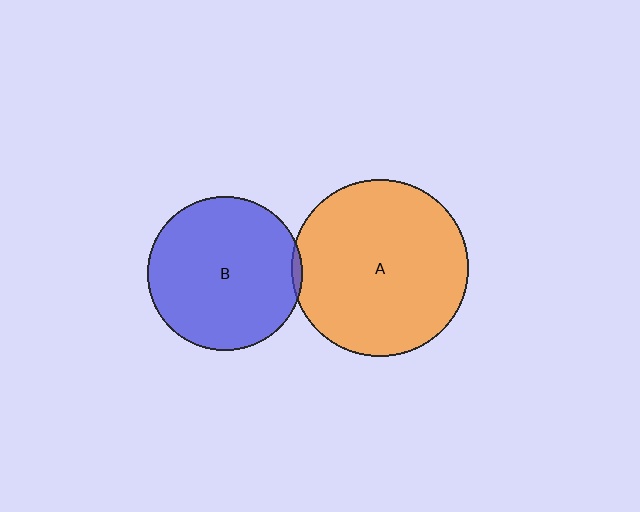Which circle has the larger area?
Circle A (orange).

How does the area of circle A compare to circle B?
Approximately 1.3 times.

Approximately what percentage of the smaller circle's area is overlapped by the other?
Approximately 5%.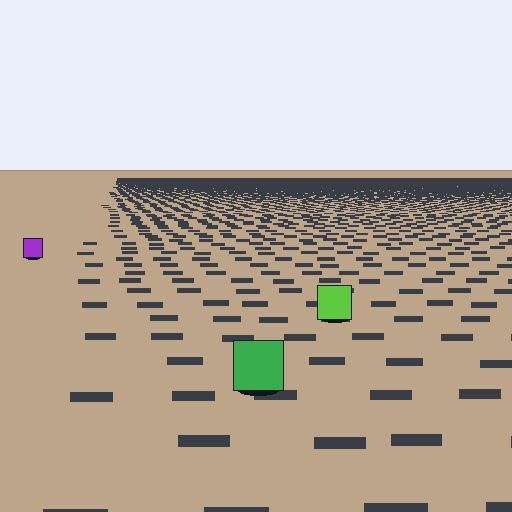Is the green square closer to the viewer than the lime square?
Yes. The green square is closer — you can tell from the texture gradient: the ground texture is coarser near it.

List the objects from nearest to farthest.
From nearest to farthest: the green square, the lime square, the purple square.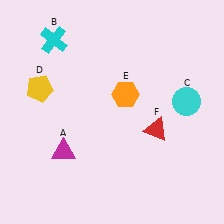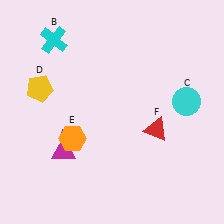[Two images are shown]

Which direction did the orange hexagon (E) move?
The orange hexagon (E) moved left.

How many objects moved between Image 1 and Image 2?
1 object moved between the two images.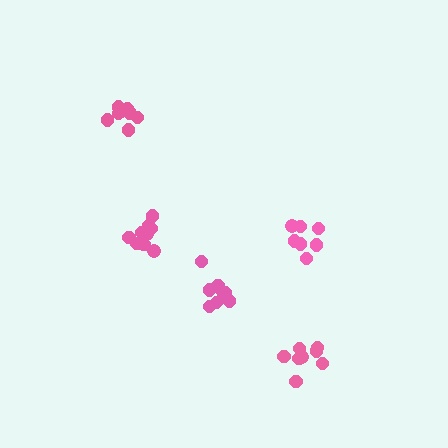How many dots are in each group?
Group 1: 10 dots, Group 2: 7 dots, Group 3: 8 dots, Group 4: 9 dots, Group 5: 9 dots (43 total).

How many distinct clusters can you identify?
There are 5 distinct clusters.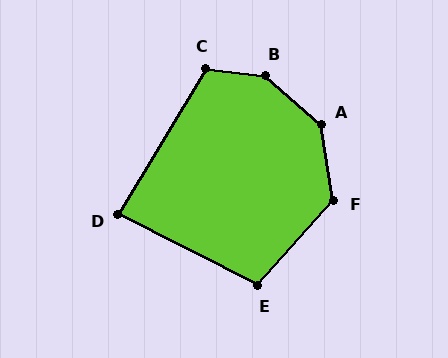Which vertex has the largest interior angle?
B, at approximately 145 degrees.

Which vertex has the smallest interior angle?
D, at approximately 86 degrees.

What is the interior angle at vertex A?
Approximately 140 degrees (obtuse).